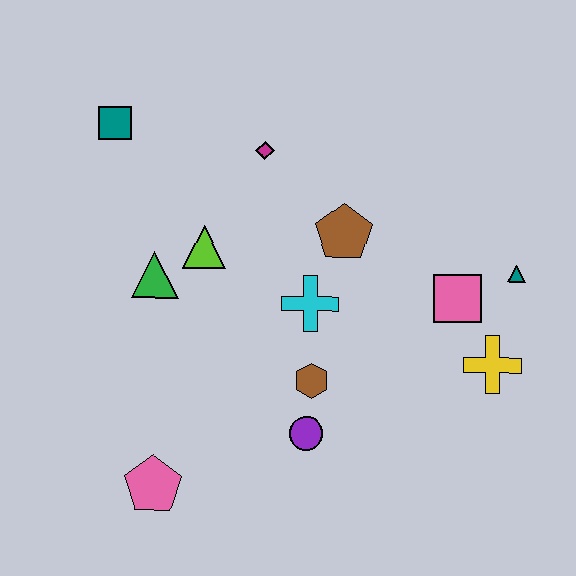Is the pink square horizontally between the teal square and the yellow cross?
Yes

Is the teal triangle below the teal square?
Yes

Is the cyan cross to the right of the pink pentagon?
Yes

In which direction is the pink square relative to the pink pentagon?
The pink square is to the right of the pink pentagon.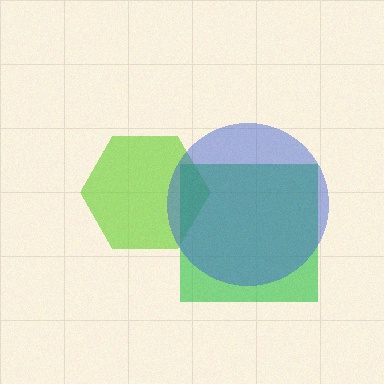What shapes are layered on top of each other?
The layered shapes are: a lime hexagon, a green square, a blue circle.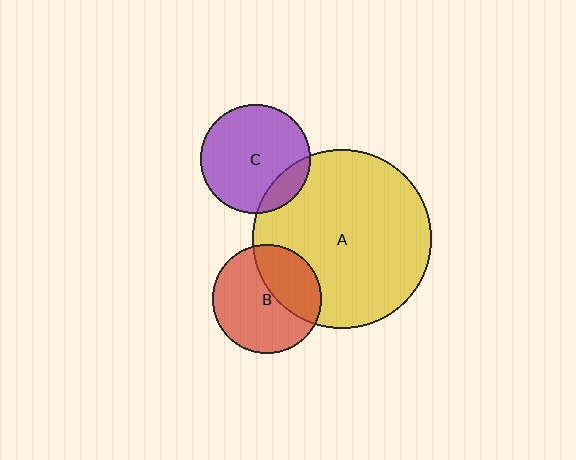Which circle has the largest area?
Circle A (yellow).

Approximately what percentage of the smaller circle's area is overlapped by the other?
Approximately 15%.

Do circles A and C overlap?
Yes.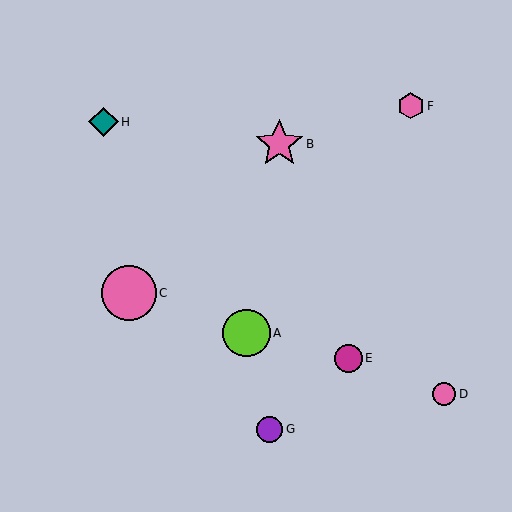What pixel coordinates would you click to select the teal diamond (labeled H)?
Click at (103, 122) to select the teal diamond H.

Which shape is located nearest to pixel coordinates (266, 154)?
The pink star (labeled B) at (279, 144) is nearest to that location.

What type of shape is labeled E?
Shape E is a magenta circle.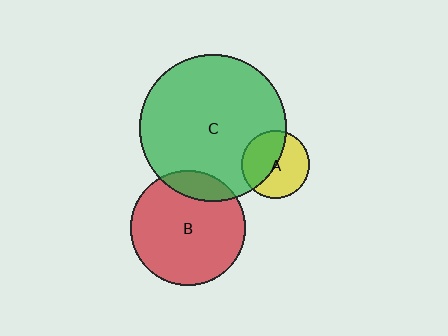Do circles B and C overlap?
Yes.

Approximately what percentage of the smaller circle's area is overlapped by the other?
Approximately 15%.